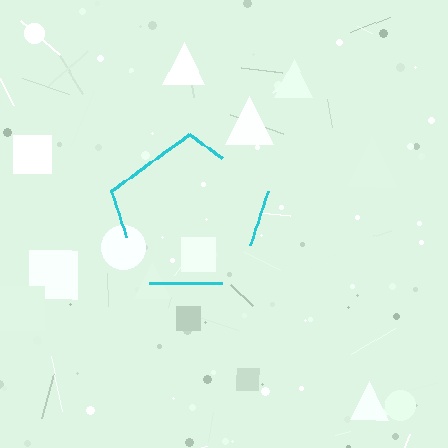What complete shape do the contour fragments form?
The contour fragments form a pentagon.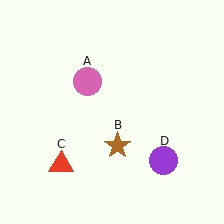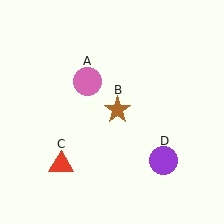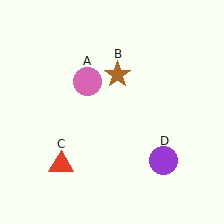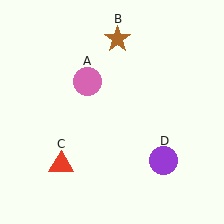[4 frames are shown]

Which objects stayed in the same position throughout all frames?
Pink circle (object A) and red triangle (object C) and purple circle (object D) remained stationary.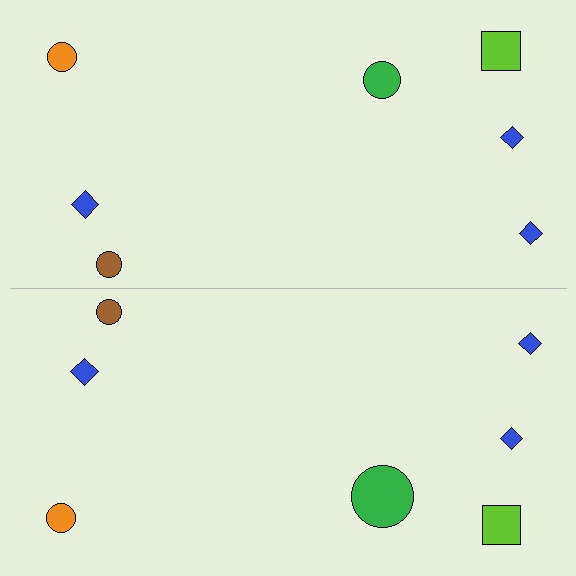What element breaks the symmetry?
The green circle on the bottom side has a different size than its mirror counterpart.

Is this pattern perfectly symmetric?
No, the pattern is not perfectly symmetric. The green circle on the bottom side has a different size than its mirror counterpart.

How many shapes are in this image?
There are 14 shapes in this image.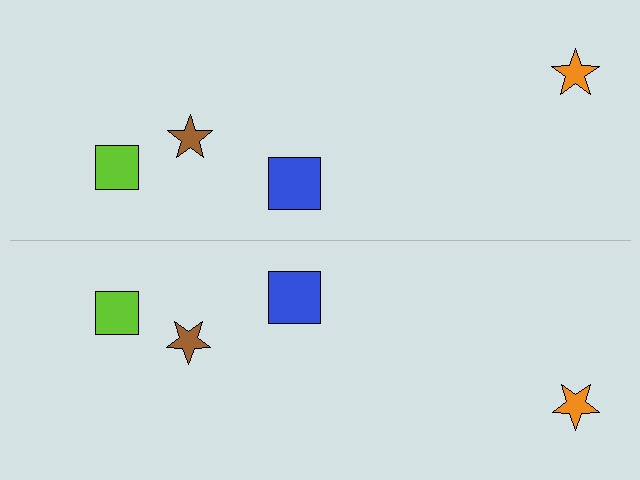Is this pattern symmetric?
Yes, this pattern has bilateral (reflection) symmetry.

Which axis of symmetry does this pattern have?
The pattern has a horizontal axis of symmetry running through the center of the image.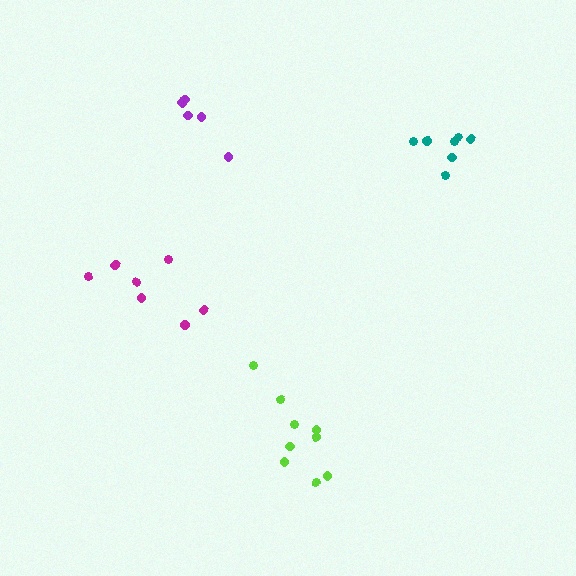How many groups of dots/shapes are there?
There are 4 groups.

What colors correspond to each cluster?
The clusters are colored: lime, purple, teal, magenta.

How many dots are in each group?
Group 1: 9 dots, Group 2: 5 dots, Group 3: 7 dots, Group 4: 7 dots (28 total).